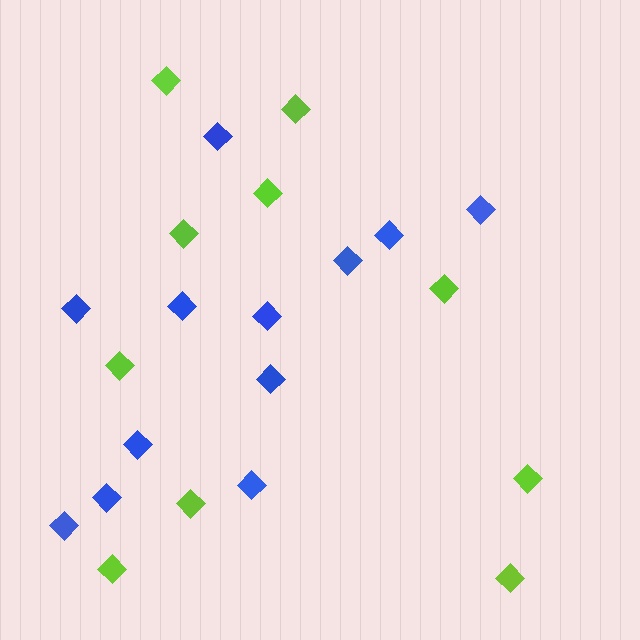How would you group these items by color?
There are 2 groups: one group of lime diamonds (10) and one group of blue diamonds (12).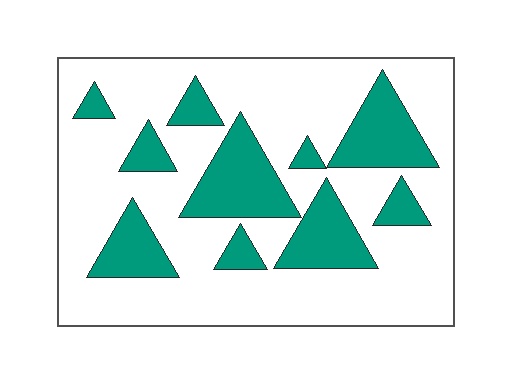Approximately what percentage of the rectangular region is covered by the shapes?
Approximately 25%.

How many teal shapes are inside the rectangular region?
10.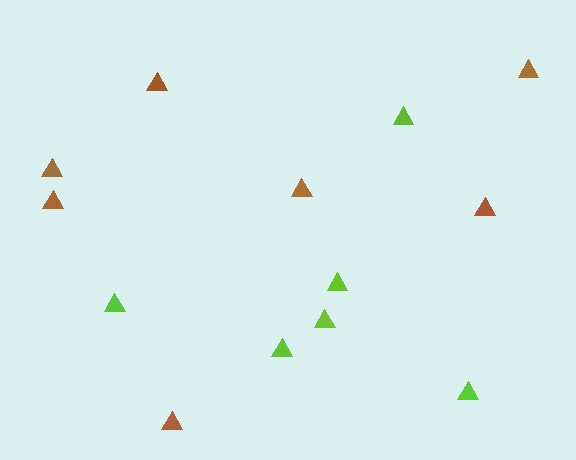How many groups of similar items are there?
There are 2 groups: one group of lime triangles (6) and one group of brown triangles (7).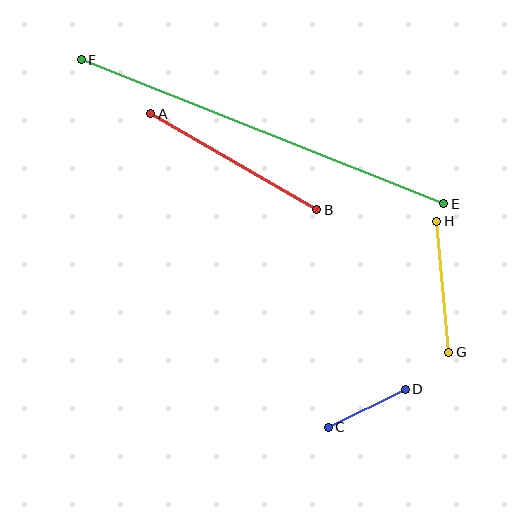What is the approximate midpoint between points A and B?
The midpoint is at approximately (234, 162) pixels.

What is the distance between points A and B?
The distance is approximately 192 pixels.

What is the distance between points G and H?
The distance is approximately 131 pixels.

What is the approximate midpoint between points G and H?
The midpoint is at approximately (443, 287) pixels.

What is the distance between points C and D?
The distance is approximately 86 pixels.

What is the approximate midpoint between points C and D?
The midpoint is at approximately (367, 408) pixels.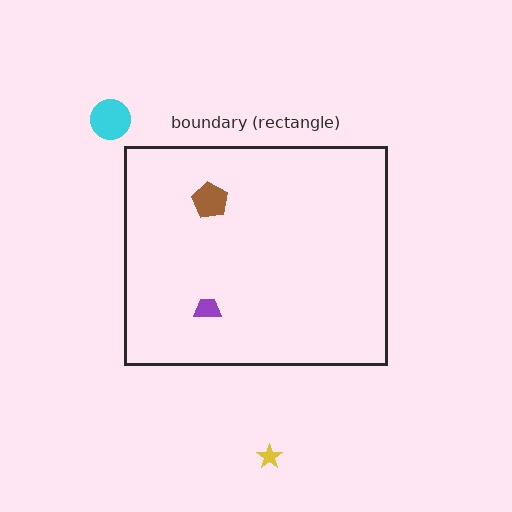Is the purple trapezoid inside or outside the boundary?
Inside.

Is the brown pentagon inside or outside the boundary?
Inside.